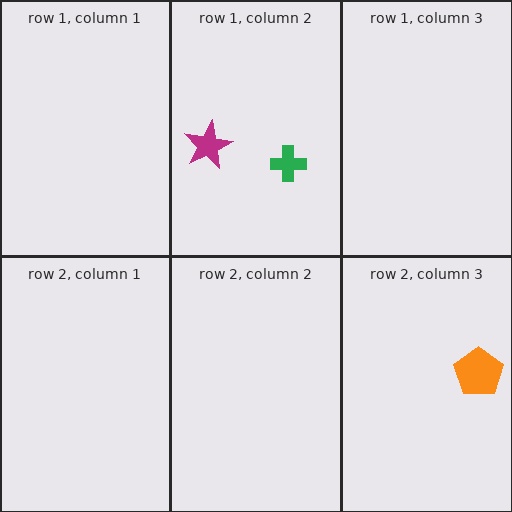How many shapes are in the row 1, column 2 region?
2.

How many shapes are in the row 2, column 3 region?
1.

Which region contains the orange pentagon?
The row 2, column 3 region.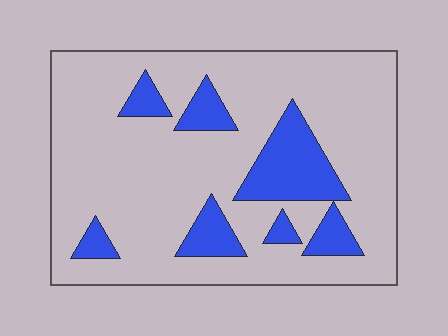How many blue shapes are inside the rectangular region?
7.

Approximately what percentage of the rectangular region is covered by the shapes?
Approximately 20%.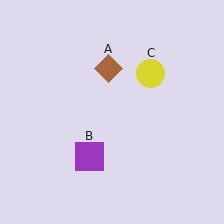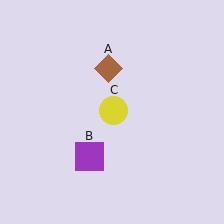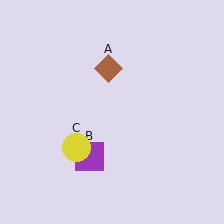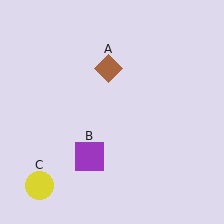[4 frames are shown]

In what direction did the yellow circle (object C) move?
The yellow circle (object C) moved down and to the left.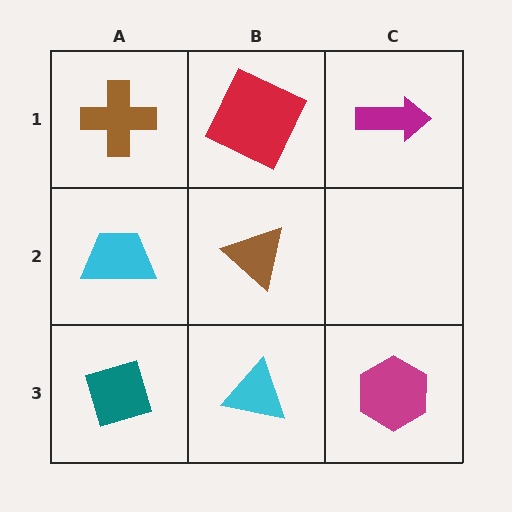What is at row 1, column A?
A brown cross.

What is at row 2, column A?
A cyan trapezoid.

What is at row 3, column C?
A magenta hexagon.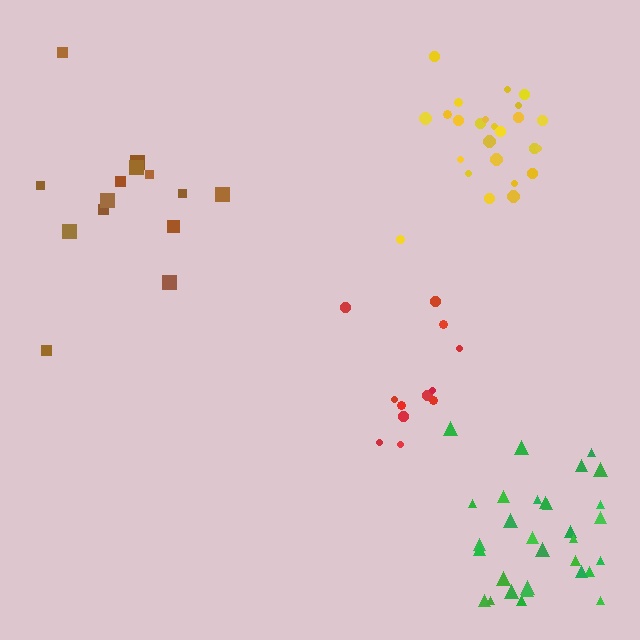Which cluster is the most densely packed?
Yellow.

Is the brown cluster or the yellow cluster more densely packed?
Yellow.